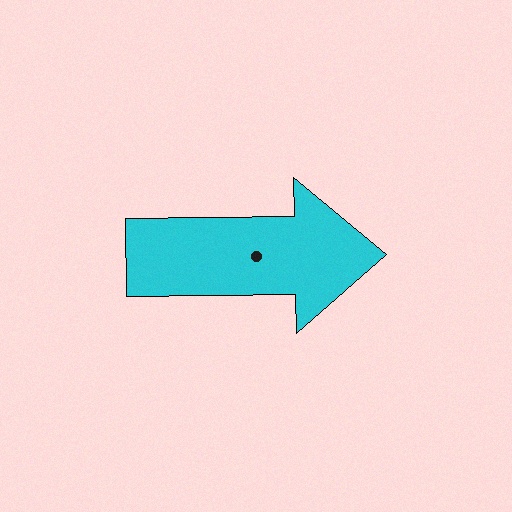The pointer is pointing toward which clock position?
Roughly 3 o'clock.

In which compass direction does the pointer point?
East.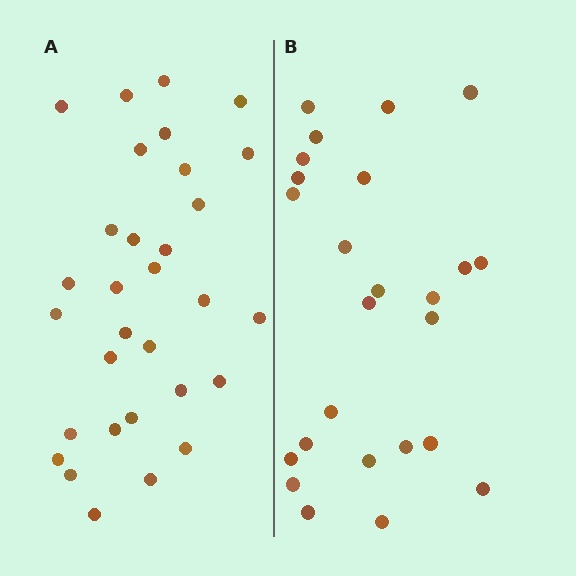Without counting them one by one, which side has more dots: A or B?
Region A (the left region) has more dots.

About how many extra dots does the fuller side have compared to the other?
Region A has about 6 more dots than region B.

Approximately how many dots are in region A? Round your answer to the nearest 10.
About 30 dots. (The exact count is 31, which rounds to 30.)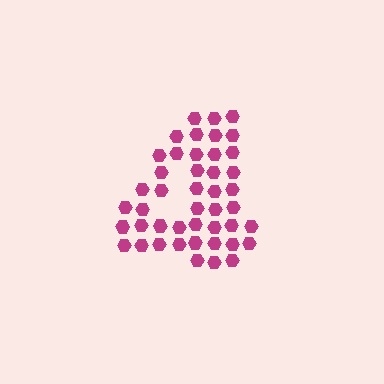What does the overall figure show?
The overall figure shows the digit 4.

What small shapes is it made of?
It is made of small hexagons.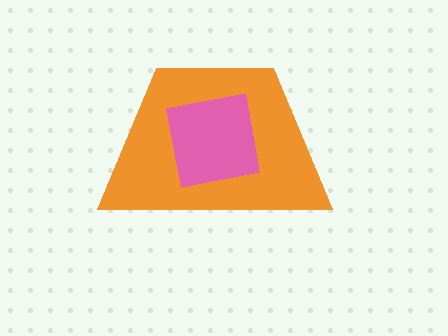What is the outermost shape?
The orange trapezoid.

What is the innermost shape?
The pink square.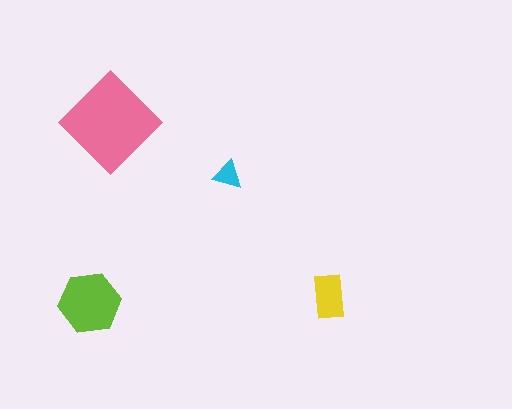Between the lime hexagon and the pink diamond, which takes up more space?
The pink diamond.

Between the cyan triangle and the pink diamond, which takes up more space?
The pink diamond.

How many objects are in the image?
There are 4 objects in the image.